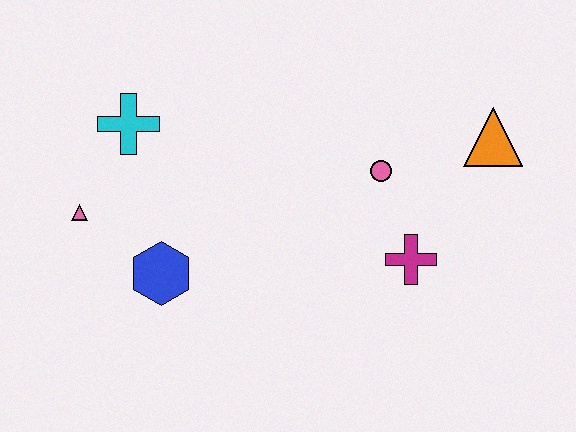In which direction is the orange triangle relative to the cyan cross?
The orange triangle is to the right of the cyan cross.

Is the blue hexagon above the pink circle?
No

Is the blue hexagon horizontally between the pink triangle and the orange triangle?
Yes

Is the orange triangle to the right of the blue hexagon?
Yes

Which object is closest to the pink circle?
The magenta cross is closest to the pink circle.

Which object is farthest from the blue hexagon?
The orange triangle is farthest from the blue hexagon.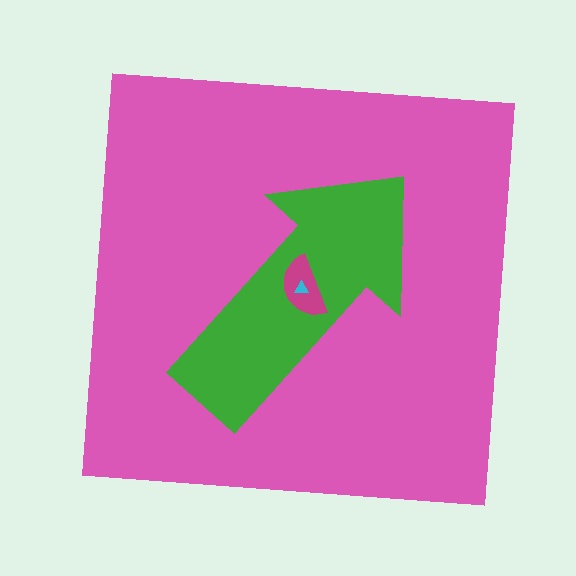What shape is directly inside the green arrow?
The magenta semicircle.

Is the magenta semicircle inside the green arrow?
Yes.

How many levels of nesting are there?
4.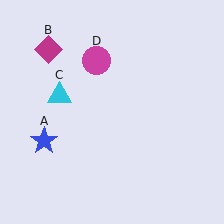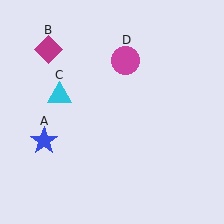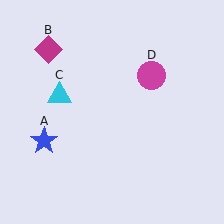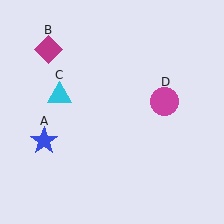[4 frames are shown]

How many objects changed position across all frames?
1 object changed position: magenta circle (object D).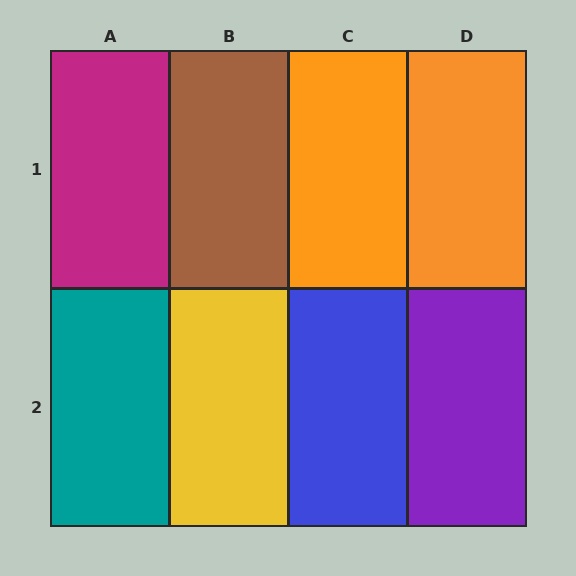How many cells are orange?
2 cells are orange.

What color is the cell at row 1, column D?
Orange.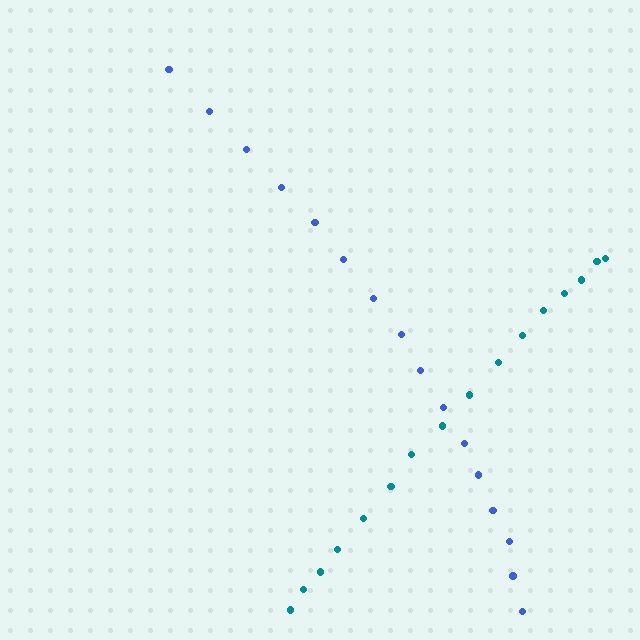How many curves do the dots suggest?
There are 2 distinct paths.